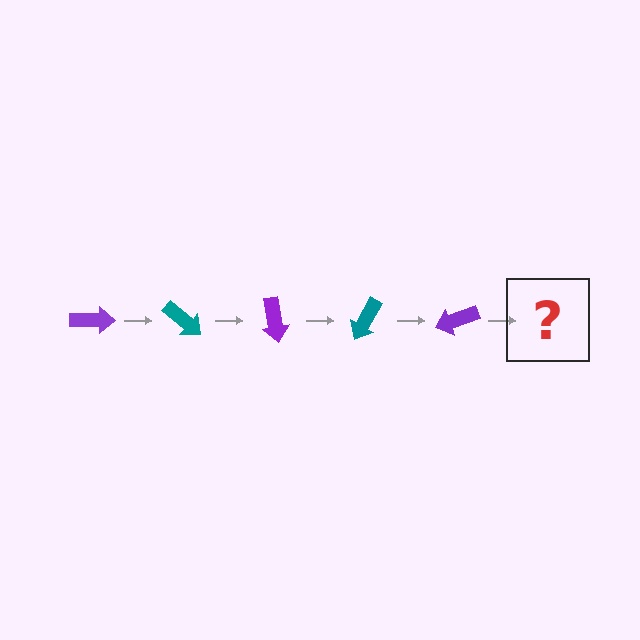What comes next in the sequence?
The next element should be a teal arrow, rotated 200 degrees from the start.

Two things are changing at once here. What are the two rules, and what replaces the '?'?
The two rules are that it rotates 40 degrees each step and the color cycles through purple and teal. The '?' should be a teal arrow, rotated 200 degrees from the start.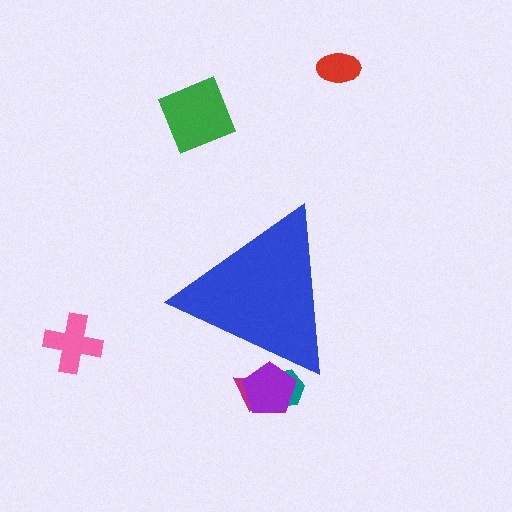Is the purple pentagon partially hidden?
Yes, the purple pentagon is partially hidden behind the blue triangle.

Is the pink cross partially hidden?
No, the pink cross is fully visible.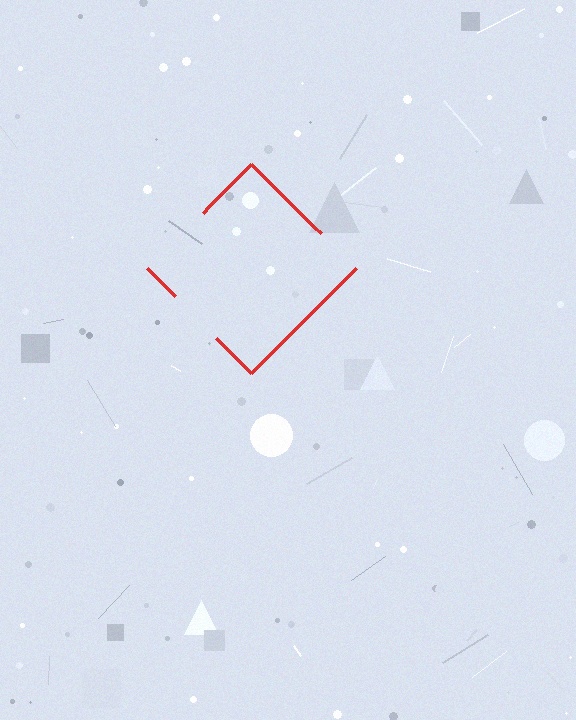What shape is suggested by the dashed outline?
The dashed outline suggests a diamond.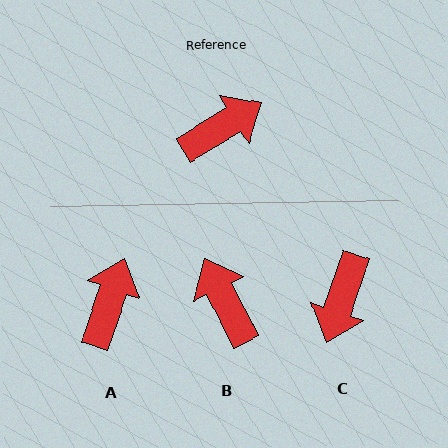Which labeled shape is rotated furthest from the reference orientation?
C, about 140 degrees away.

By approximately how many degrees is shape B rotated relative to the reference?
Approximately 85 degrees counter-clockwise.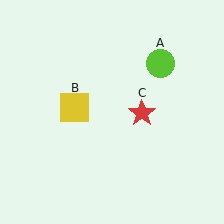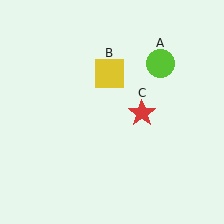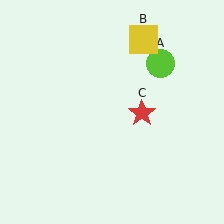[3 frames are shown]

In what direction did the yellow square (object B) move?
The yellow square (object B) moved up and to the right.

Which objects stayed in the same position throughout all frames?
Lime circle (object A) and red star (object C) remained stationary.